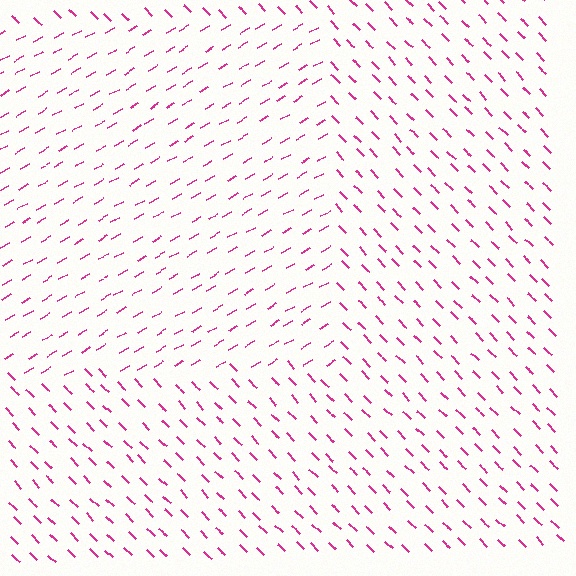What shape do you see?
I see a rectangle.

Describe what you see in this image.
The image is filled with small magenta line segments. A rectangle region in the image has lines oriented differently from the surrounding lines, creating a visible texture boundary.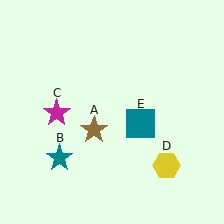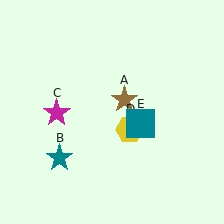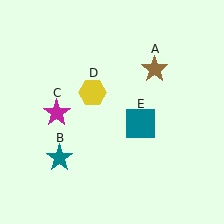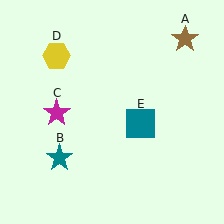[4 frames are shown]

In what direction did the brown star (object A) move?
The brown star (object A) moved up and to the right.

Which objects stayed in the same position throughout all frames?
Teal star (object B) and magenta star (object C) and teal square (object E) remained stationary.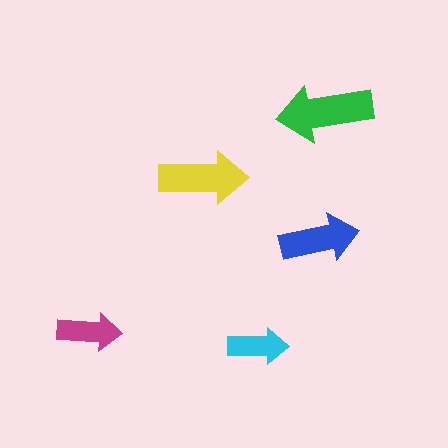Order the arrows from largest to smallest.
the green one, the yellow one, the blue one, the magenta one, the cyan one.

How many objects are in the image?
There are 5 objects in the image.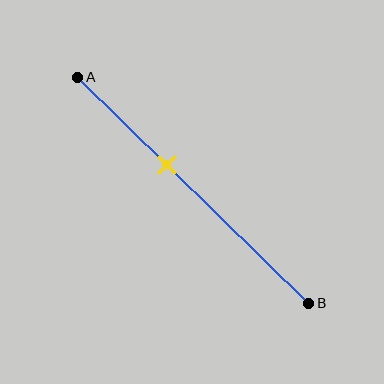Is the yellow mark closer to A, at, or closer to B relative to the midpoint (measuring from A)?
The yellow mark is closer to point A than the midpoint of segment AB.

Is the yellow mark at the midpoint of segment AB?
No, the mark is at about 40% from A, not at the 50% midpoint.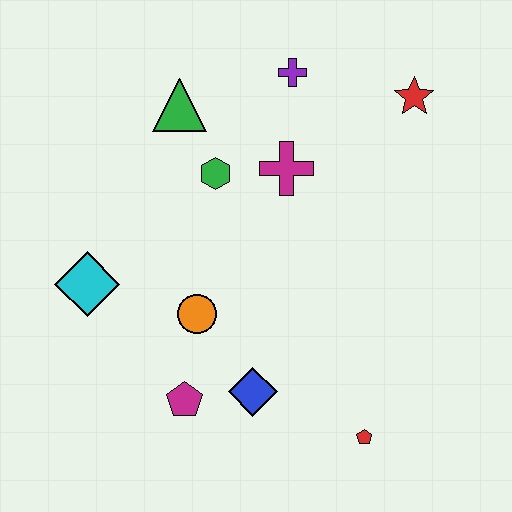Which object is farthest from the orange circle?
The red star is farthest from the orange circle.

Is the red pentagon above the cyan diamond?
No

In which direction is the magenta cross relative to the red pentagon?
The magenta cross is above the red pentagon.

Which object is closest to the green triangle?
The green hexagon is closest to the green triangle.